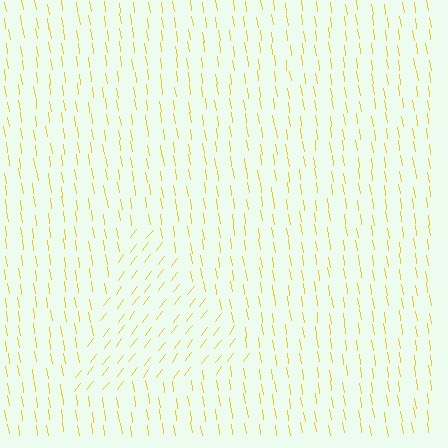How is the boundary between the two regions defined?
The boundary is defined purely by a change in line orientation (approximately 45 degrees difference). All lines are the same color and thickness.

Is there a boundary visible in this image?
Yes, there is a texture boundary formed by a change in line orientation.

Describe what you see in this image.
The image is filled with small yellow line segments. A triangle region in the image has lines oriented differently from the surrounding lines, creating a visible texture boundary.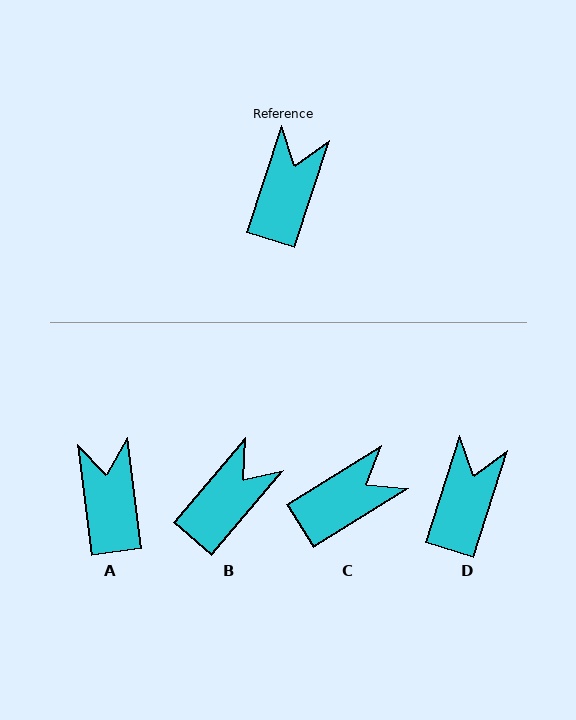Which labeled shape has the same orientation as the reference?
D.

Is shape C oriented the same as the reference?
No, it is off by about 40 degrees.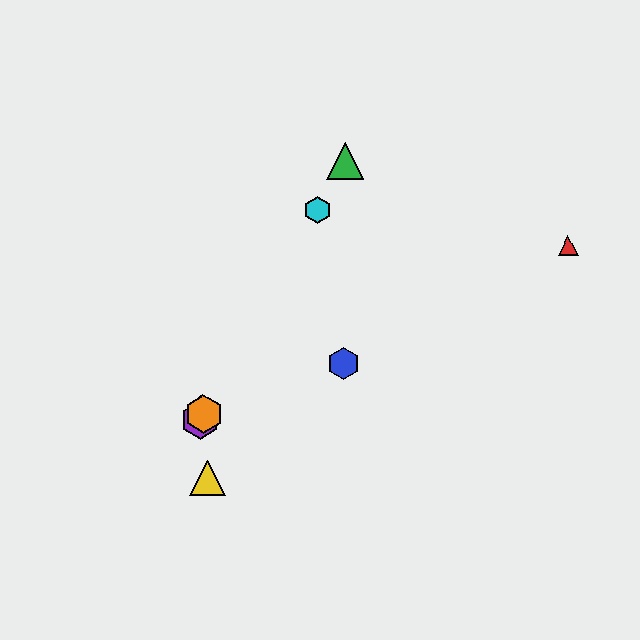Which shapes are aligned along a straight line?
The green triangle, the purple hexagon, the orange hexagon, the cyan hexagon are aligned along a straight line.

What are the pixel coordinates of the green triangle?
The green triangle is at (345, 161).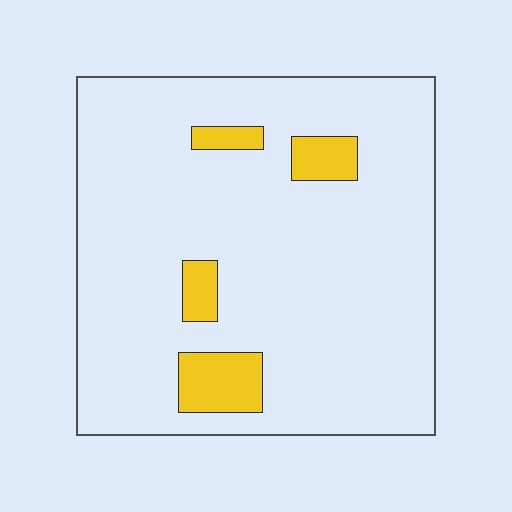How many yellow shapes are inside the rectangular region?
4.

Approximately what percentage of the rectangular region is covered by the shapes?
Approximately 10%.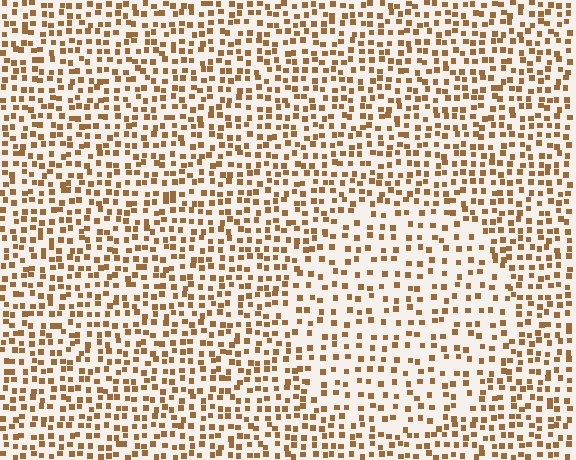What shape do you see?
I see a circle.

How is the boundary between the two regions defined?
The boundary is defined by a change in element density (approximately 1.7x ratio). All elements are the same color, size, and shape.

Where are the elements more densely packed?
The elements are more densely packed outside the circle boundary.